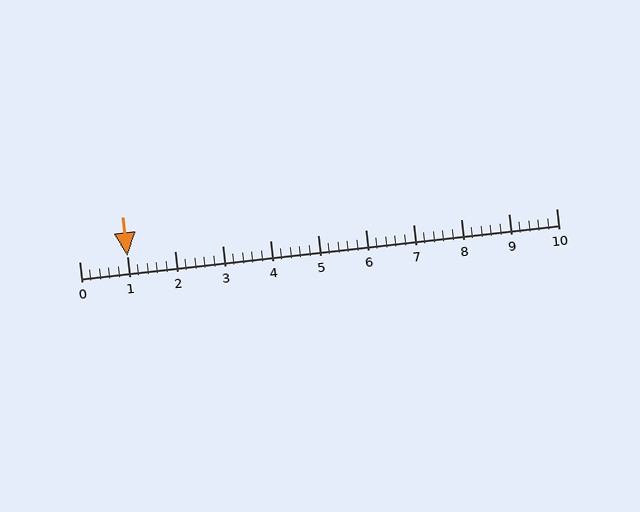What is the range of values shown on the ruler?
The ruler shows values from 0 to 10.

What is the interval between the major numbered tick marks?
The major tick marks are spaced 1 units apart.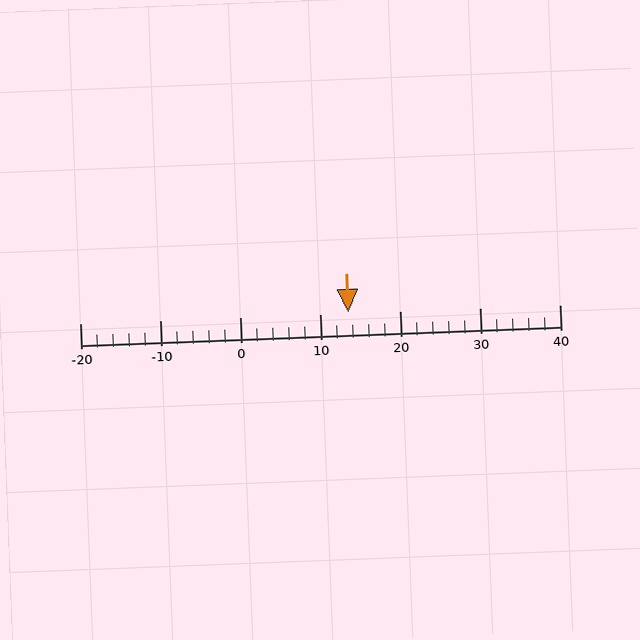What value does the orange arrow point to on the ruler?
The orange arrow points to approximately 14.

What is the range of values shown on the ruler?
The ruler shows values from -20 to 40.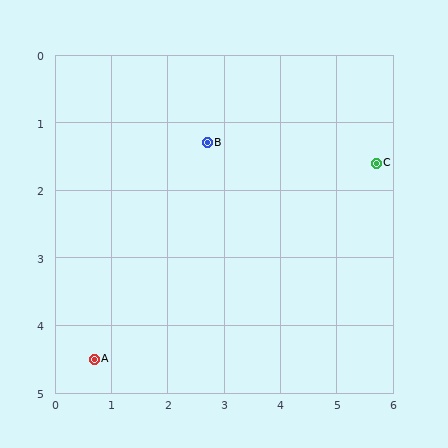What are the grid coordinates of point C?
Point C is at approximately (5.7, 1.6).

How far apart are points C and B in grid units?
Points C and B are about 3.0 grid units apart.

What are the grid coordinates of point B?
Point B is at approximately (2.7, 1.3).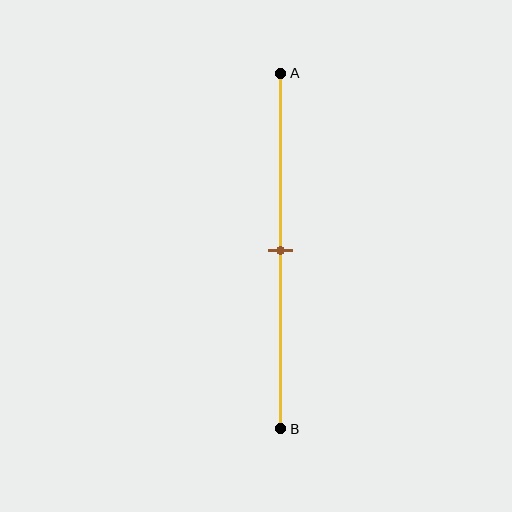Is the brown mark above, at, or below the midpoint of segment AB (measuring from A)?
The brown mark is approximately at the midpoint of segment AB.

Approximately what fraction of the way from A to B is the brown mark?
The brown mark is approximately 50% of the way from A to B.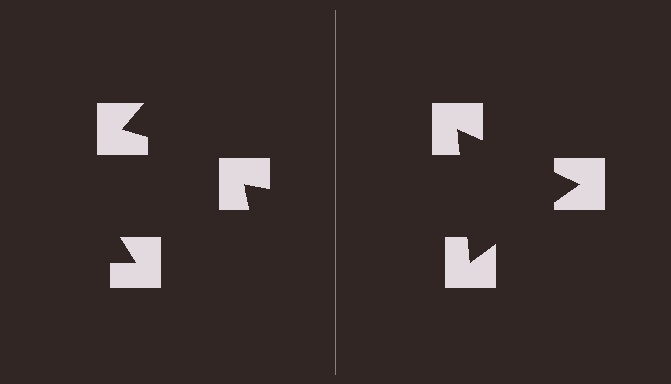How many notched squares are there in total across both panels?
6 — 3 on each side.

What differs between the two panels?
The notched squares are positioned identically on both sides; only the wedge orientations differ. On the right they align to a triangle; on the left they are misaligned.